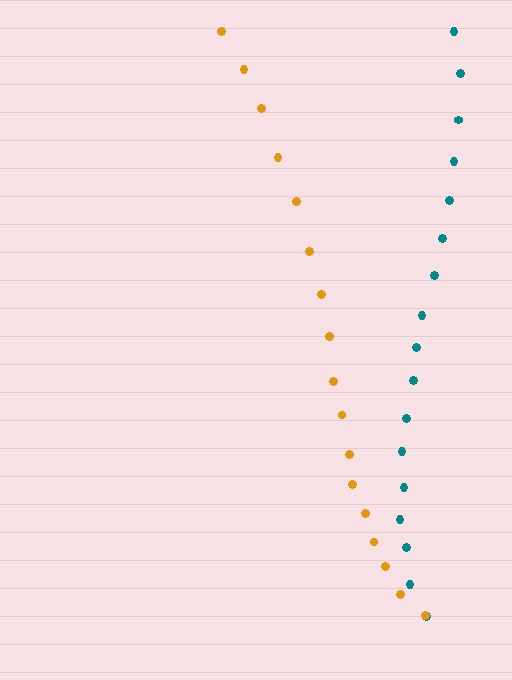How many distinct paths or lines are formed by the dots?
There are 2 distinct paths.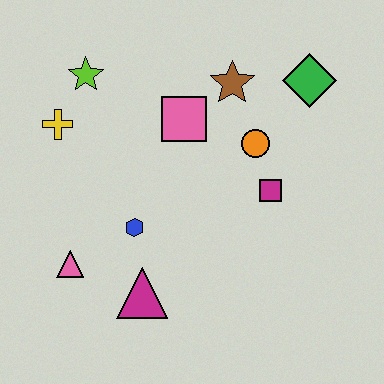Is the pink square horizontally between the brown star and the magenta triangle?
Yes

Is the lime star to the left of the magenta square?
Yes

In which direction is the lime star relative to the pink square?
The lime star is to the left of the pink square.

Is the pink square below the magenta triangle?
No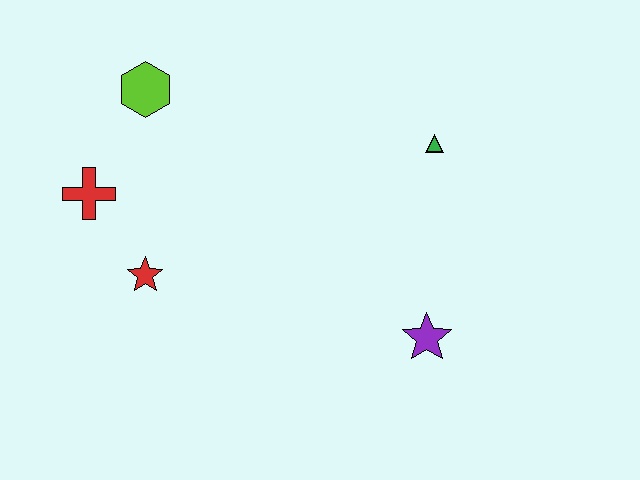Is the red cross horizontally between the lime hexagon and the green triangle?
No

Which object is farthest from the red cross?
The purple star is farthest from the red cross.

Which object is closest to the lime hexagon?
The red cross is closest to the lime hexagon.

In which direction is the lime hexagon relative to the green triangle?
The lime hexagon is to the left of the green triangle.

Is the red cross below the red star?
No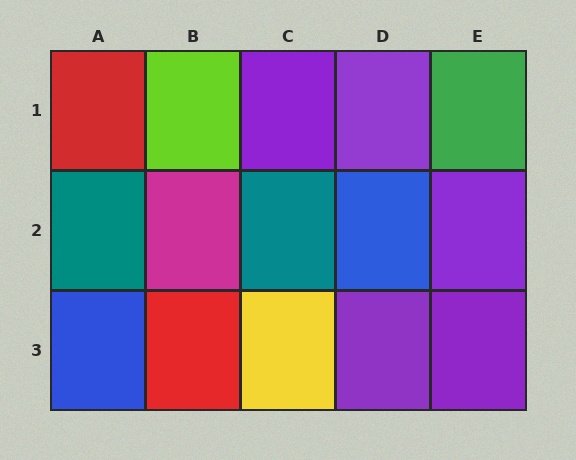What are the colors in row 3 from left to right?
Blue, red, yellow, purple, purple.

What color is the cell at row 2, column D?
Blue.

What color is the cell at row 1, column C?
Purple.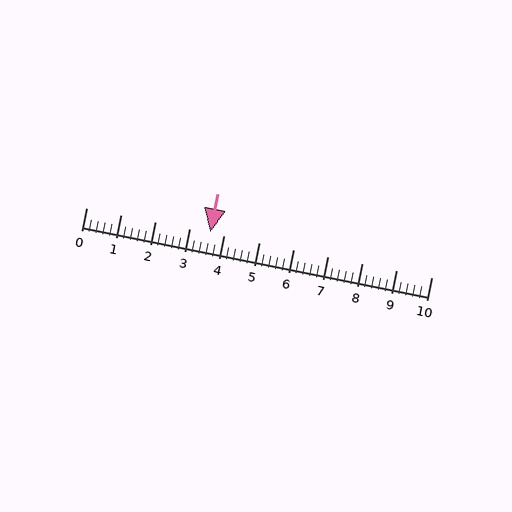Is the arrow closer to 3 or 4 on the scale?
The arrow is closer to 4.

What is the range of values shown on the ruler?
The ruler shows values from 0 to 10.